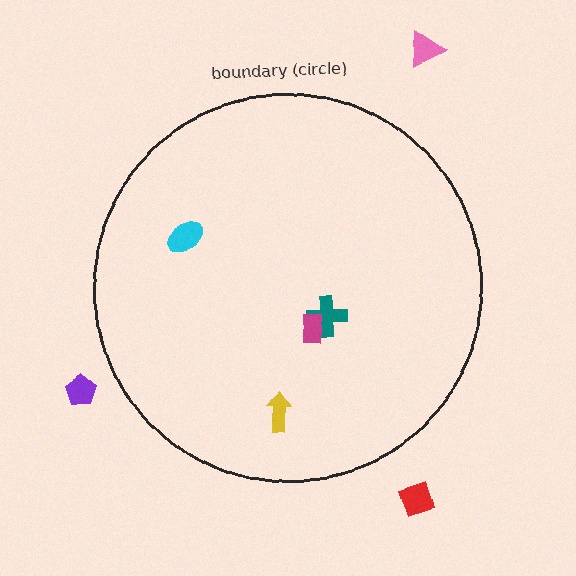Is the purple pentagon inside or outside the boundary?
Outside.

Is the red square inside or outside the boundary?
Outside.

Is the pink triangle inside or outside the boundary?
Outside.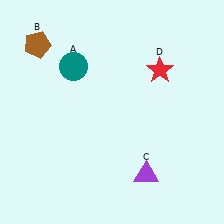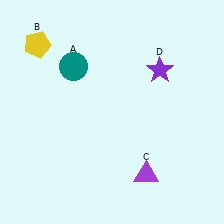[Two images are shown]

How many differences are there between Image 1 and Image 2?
There are 2 differences between the two images.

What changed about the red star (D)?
In Image 1, D is red. In Image 2, it changed to purple.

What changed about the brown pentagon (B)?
In Image 1, B is brown. In Image 2, it changed to yellow.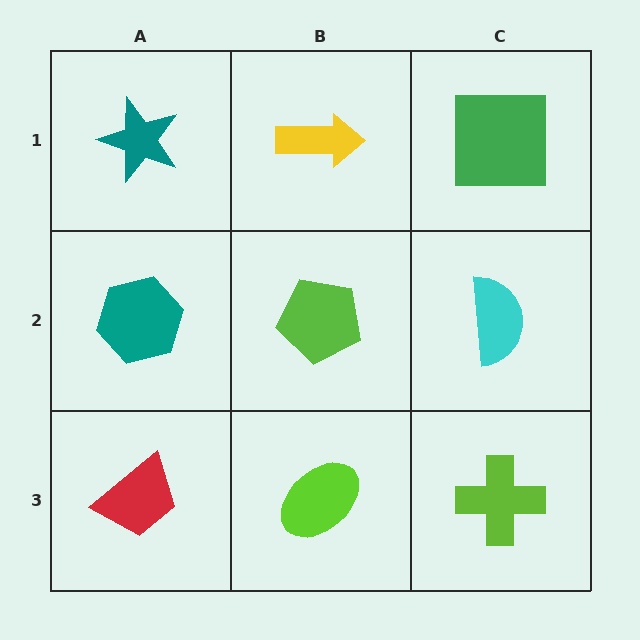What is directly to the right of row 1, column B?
A green square.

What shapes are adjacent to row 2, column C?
A green square (row 1, column C), a lime cross (row 3, column C), a lime pentagon (row 2, column B).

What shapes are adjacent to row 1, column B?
A lime pentagon (row 2, column B), a teal star (row 1, column A), a green square (row 1, column C).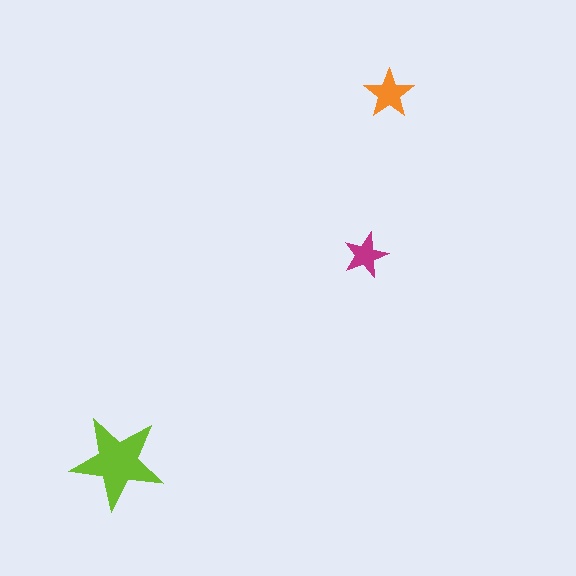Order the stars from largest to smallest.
the lime one, the orange one, the magenta one.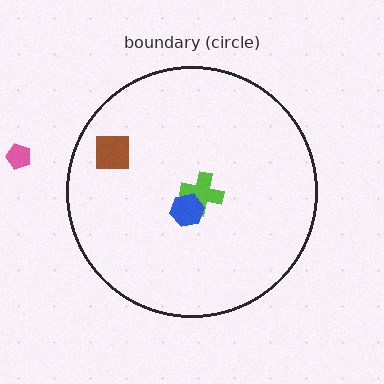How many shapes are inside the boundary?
3 inside, 1 outside.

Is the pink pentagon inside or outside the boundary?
Outside.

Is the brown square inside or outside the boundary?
Inside.